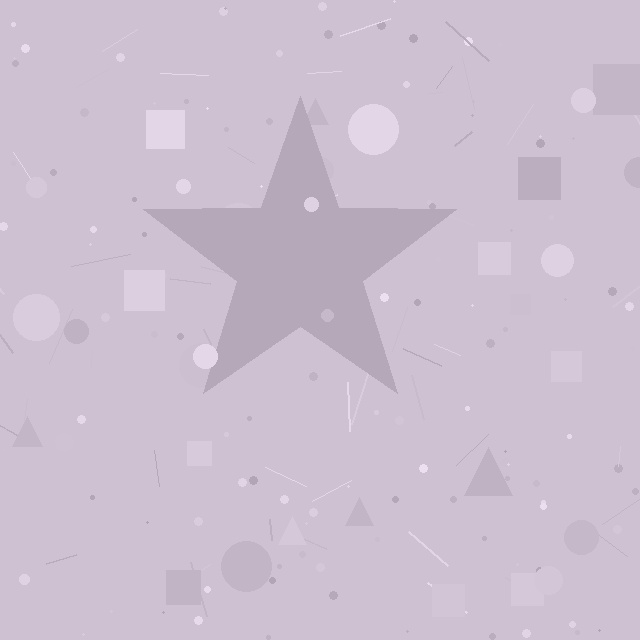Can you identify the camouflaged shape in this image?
The camouflaged shape is a star.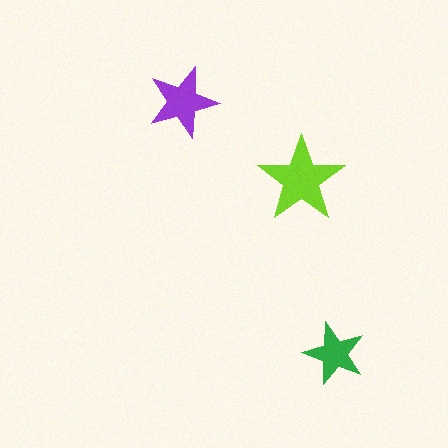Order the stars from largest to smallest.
the lime one, the purple one, the green one.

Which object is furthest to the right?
The green star is rightmost.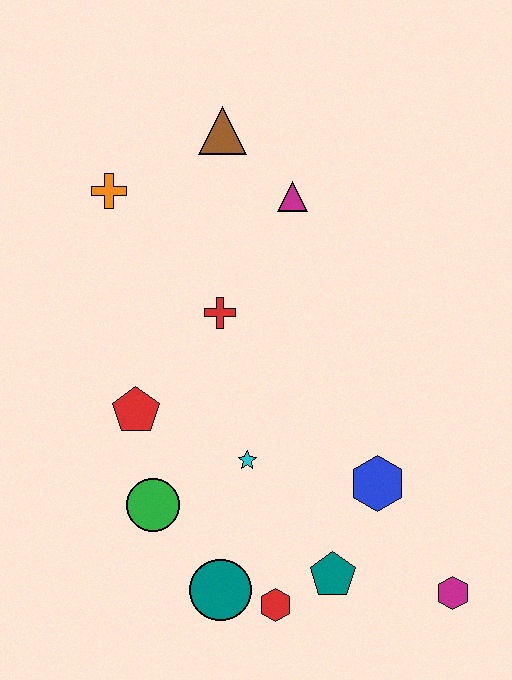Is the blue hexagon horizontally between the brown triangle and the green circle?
No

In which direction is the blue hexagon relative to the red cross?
The blue hexagon is below the red cross.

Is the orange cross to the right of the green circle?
No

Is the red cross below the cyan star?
No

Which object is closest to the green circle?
The red pentagon is closest to the green circle.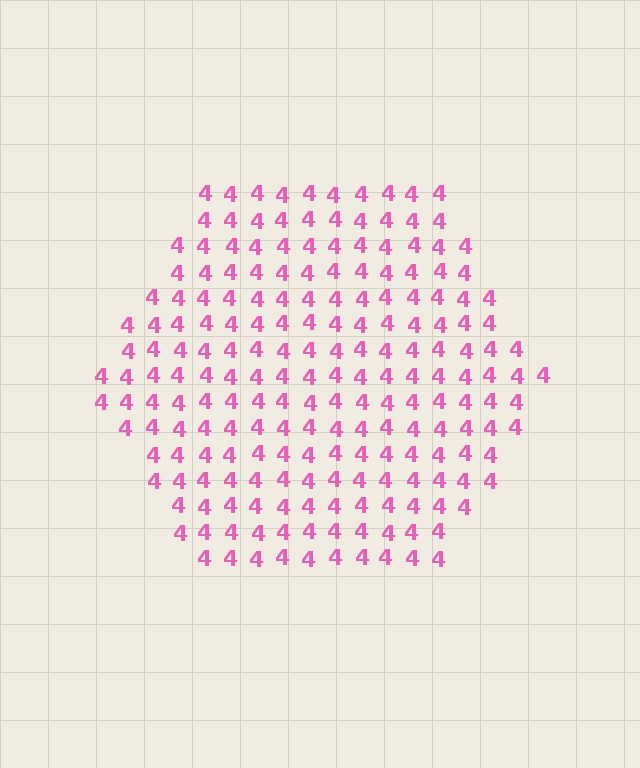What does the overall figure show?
The overall figure shows a hexagon.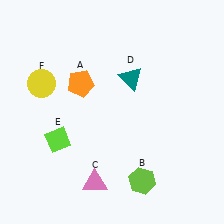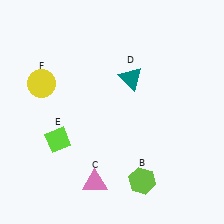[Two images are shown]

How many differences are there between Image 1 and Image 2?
There is 1 difference between the two images.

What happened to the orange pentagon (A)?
The orange pentagon (A) was removed in Image 2. It was in the top-left area of Image 1.